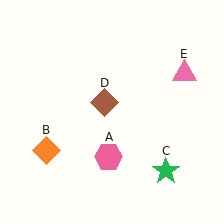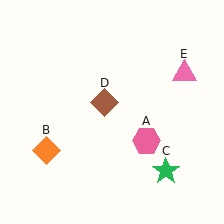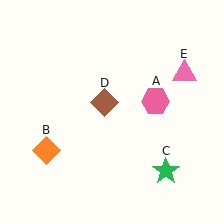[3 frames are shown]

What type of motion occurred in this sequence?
The pink hexagon (object A) rotated counterclockwise around the center of the scene.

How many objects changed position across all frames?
1 object changed position: pink hexagon (object A).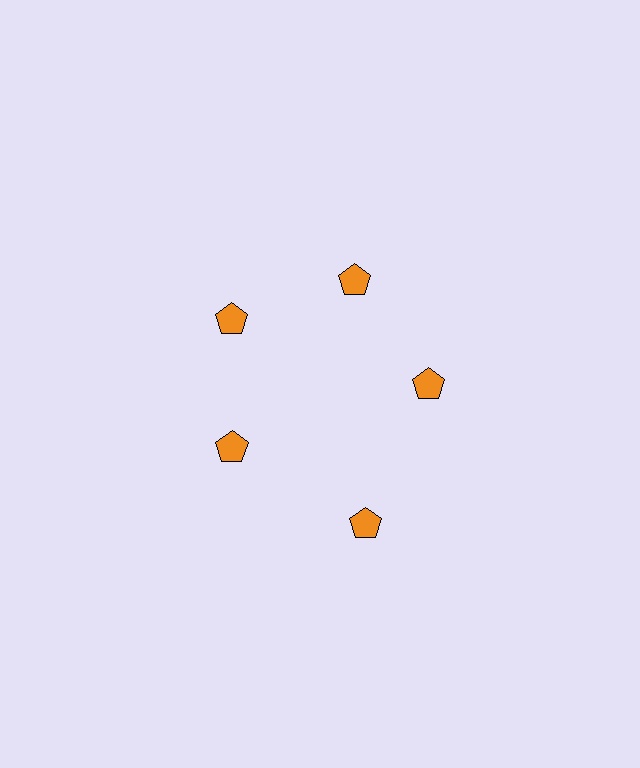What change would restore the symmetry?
The symmetry would be restored by moving it inward, back onto the ring so that all 5 pentagons sit at equal angles and equal distance from the center.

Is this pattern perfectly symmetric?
No. The 5 orange pentagons are arranged in a ring, but one element near the 5 o'clock position is pushed outward from the center, breaking the 5-fold rotational symmetry.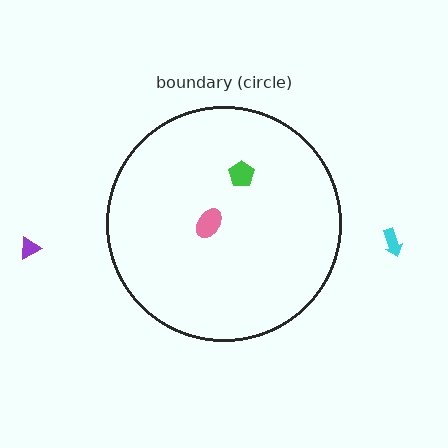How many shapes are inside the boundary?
2 inside, 2 outside.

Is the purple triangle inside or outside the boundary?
Outside.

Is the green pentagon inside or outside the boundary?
Inside.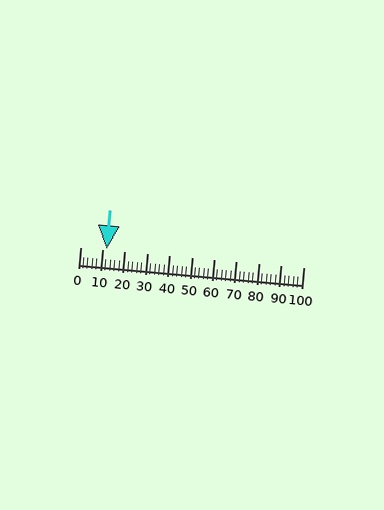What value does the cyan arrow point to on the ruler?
The cyan arrow points to approximately 12.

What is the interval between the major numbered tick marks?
The major tick marks are spaced 10 units apart.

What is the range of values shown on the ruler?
The ruler shows values from 0 to 100.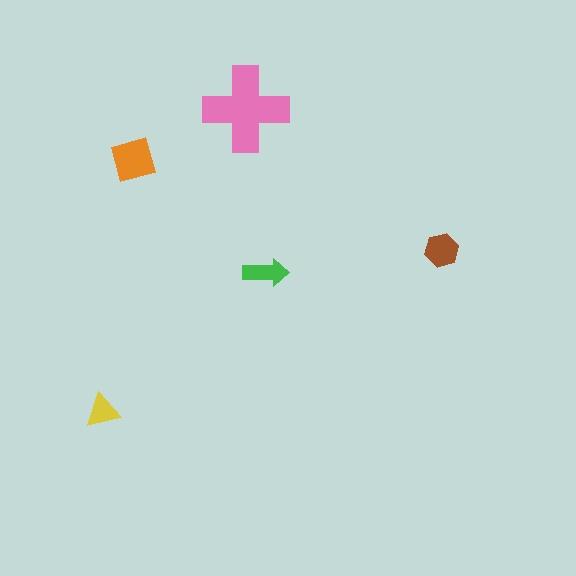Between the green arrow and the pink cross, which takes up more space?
The pink cross.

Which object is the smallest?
The yellow triangle.